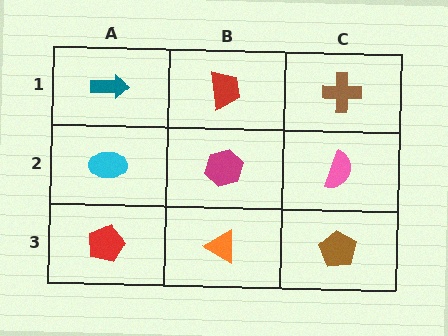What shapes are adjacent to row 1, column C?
A pink semicircle (row 2, column C), a red trapezoid (row 1, column B).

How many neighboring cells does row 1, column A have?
2.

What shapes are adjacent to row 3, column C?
A pink semicircle (row 2, column C), an orange triangle (row 3, column B).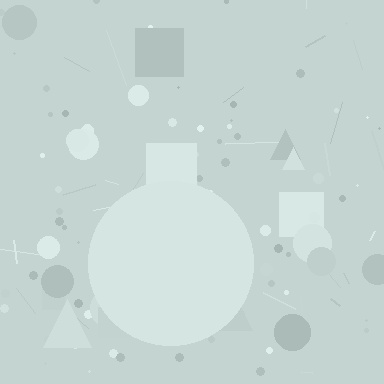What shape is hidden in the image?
A circle is hidden in the image.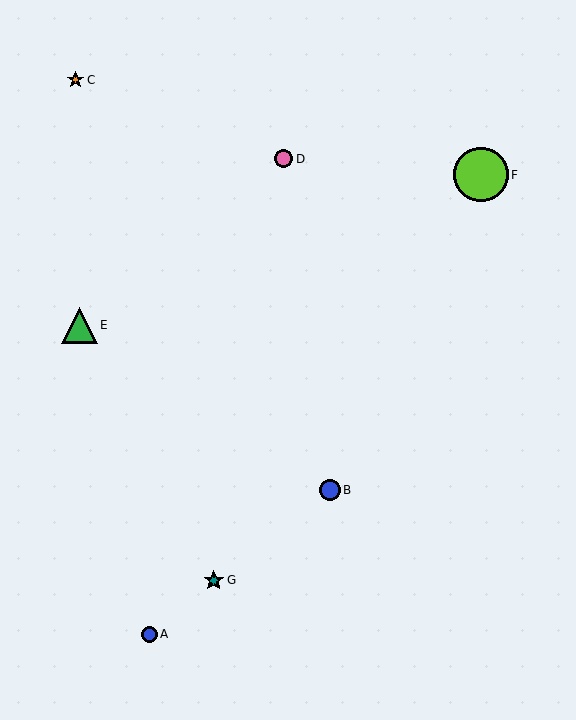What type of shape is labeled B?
Shape B is a blue circle.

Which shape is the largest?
The lime circle (labeled F) is the largest.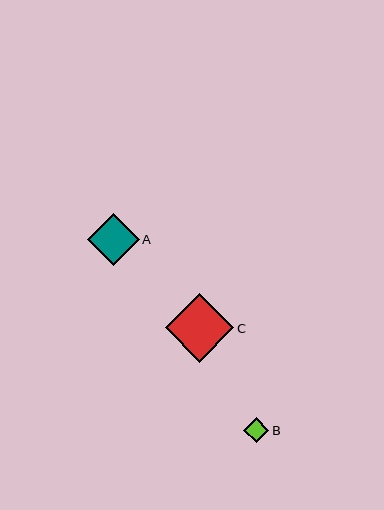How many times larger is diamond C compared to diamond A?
Diamond C is approximately 1.3 times the size of diamond A.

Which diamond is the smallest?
Diamond B is the smallest with a size of approximately 25 pixels.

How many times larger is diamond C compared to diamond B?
Diamond C is approximately 2.7 times the size of diamond B.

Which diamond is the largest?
Diamond C is the largest with a size of approximately 69 pixels.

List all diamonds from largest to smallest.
From largest to smallest: C, A, B.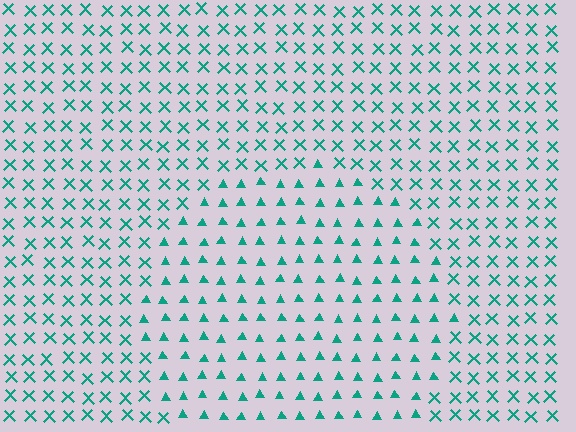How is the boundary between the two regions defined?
The boundary is defined by a change in element shape: triangles inside vs. X marks outside. All elements share the same color and spacing.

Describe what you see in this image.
The image is filled with small teal elements arranged in a uniform grid. A circle-shaped region contains triangles, while the surrounding area contains X marks. The boundary is defined purely by the change in element shape.